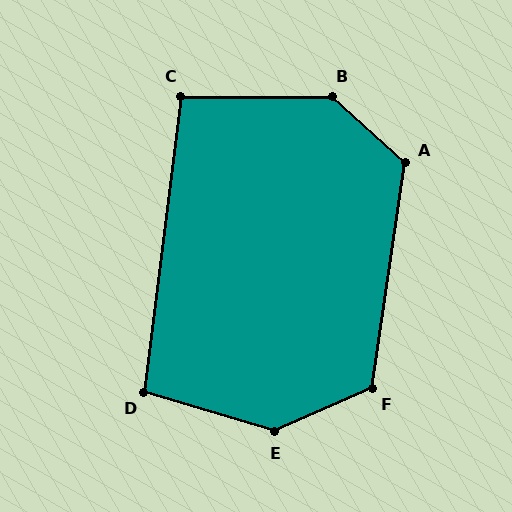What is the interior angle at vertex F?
Approximately 122 degrees (obtuse).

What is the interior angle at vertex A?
Approximately 123 degrees (obtuse).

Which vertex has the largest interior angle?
E, at approximately 140 degrees.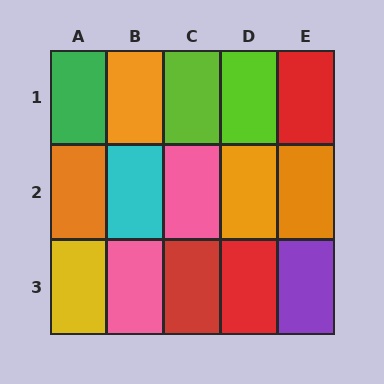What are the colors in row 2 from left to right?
Orange, cyan, pink, orange, orange.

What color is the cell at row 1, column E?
Red.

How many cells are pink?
2 cells are pink.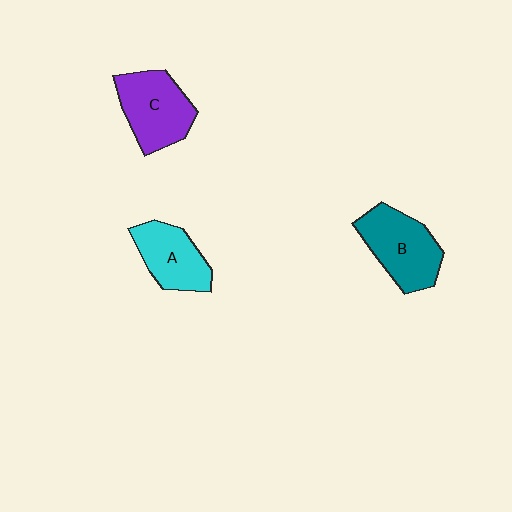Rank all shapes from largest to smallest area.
From largest to smallest: B (teal), C (purple), A (cyan).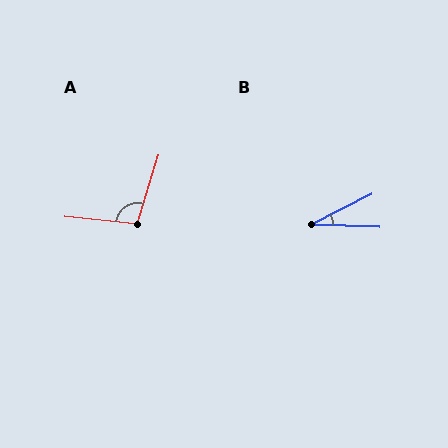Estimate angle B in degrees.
Approximately 29 degrees.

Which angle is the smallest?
B, at approximately 29 degrees.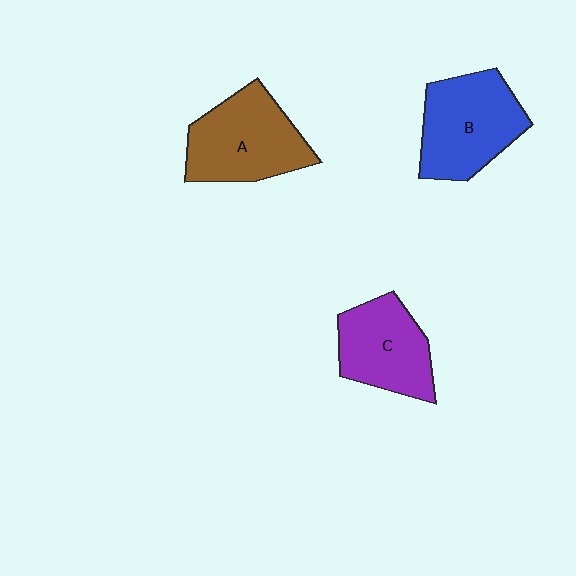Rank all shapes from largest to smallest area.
From largest to smallest: A (brown), B (blue), C (purple).